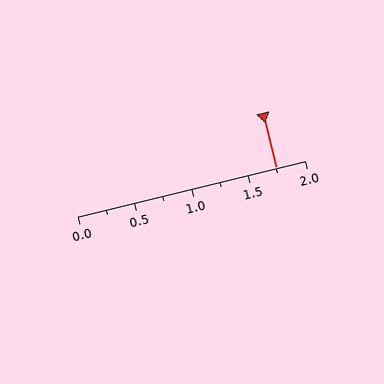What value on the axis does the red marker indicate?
The marker indicates approximately 1.75.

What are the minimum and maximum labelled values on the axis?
The axis runs from 0.0 to 2.0.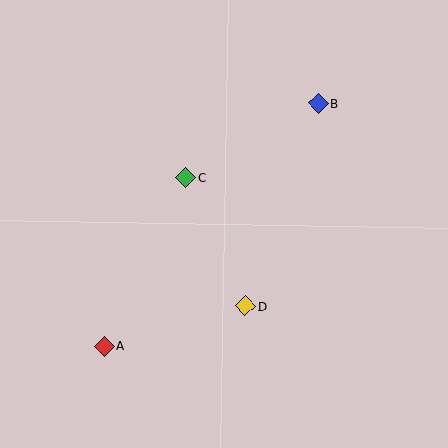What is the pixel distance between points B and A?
The distance between B and A is 324 pixels.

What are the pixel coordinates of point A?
Point A is at (104, 346).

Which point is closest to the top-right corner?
Point B is closest to the top-right corner.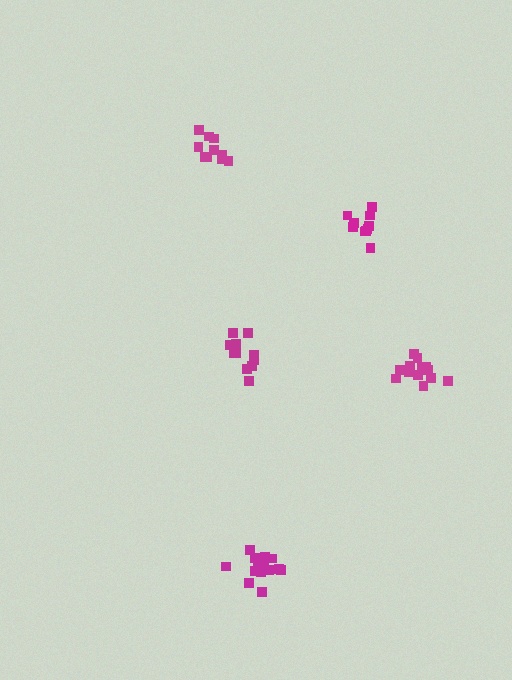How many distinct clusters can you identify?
There are 5 distinct clusters.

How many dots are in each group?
Group 1: 10 dots, Group 2: 11 dots, Group 3: 15 dots, Group 4: 10 dots, Group 5: 16 dots (62 total).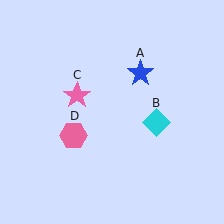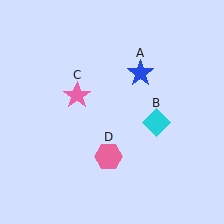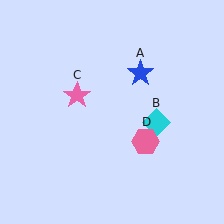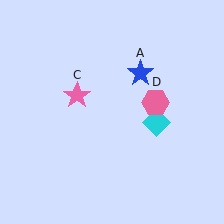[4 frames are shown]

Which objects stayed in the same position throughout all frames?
Blue star (object A) and cyan diamond (object B) and pink star (object C) remained stationary.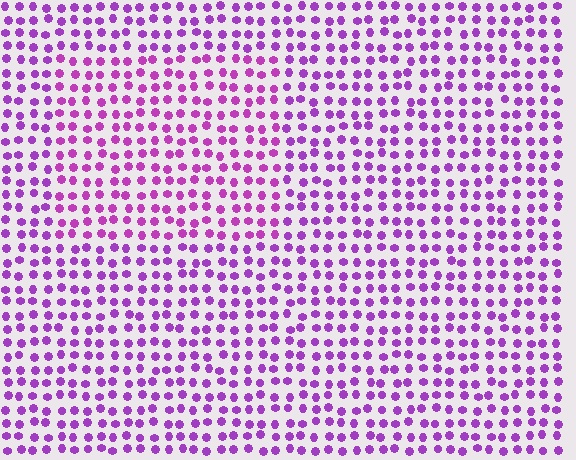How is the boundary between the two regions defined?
The boundary is defined purely by a slight shift in hue (about 17 degrees). Spacing, size, and orientation are identical on both sides.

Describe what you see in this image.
The image is filled with small purple elements in a uniform arrangement. A rectangle-shaped region is visible where the elements are tinted to a slightly different hue, forming a subtle color boundary.